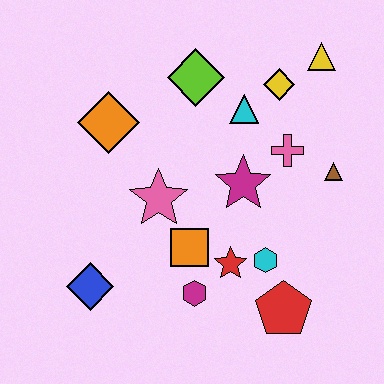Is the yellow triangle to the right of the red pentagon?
Yes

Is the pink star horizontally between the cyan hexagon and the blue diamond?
Yes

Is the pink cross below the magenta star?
No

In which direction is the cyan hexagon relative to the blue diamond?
The cyan hexagon is to the right of the blue diamond.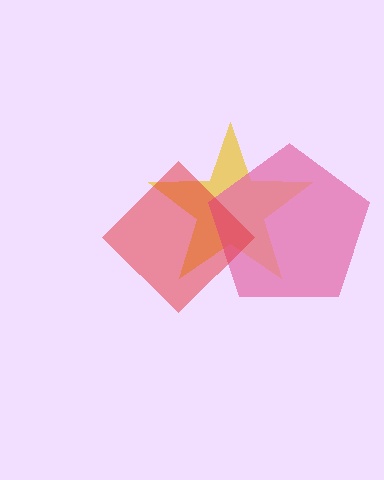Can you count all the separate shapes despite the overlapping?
Yes, there are 3 separate shapes.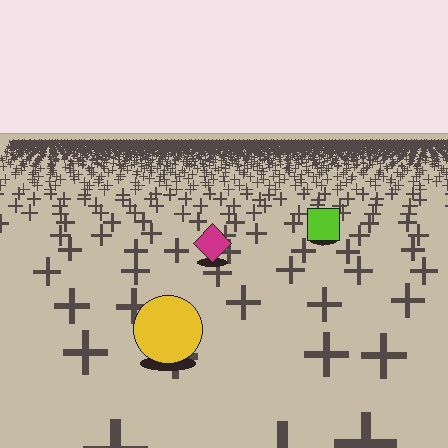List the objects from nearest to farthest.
From nearest to farthest: the yellow circle, the magenta diamond, the lime square.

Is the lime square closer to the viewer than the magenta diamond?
No. The magenta diamond is closer — you can tell from the texture gradient: the ground texture is coarser near it.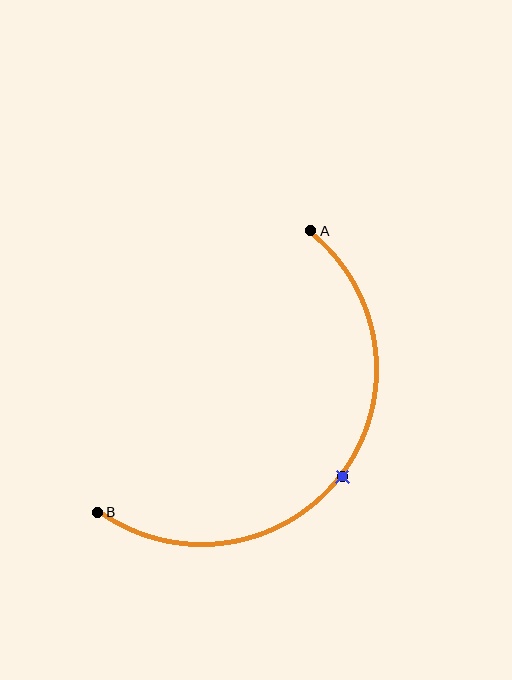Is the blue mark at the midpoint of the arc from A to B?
Yes. The blue mark lies on the arc at equal arc-length from both A and B — it is the arc midpoint.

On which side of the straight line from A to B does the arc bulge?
The arc bulges below and to the right of the straight line connecting A and B.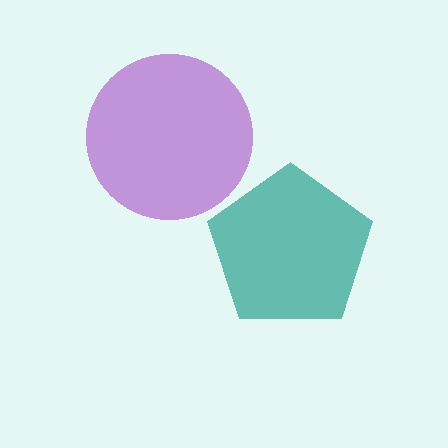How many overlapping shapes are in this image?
There are 2 overlapping shapes in the image.